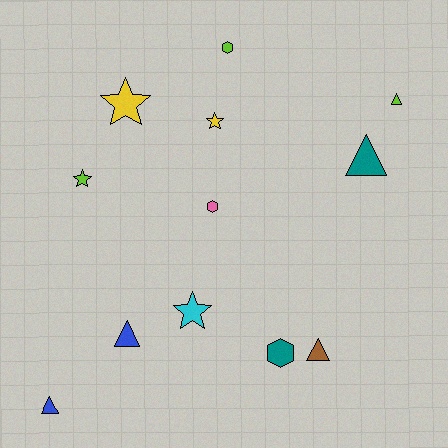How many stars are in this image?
There are 4 stars.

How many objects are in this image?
There are 12 objects.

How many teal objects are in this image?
There are 2 teal objects.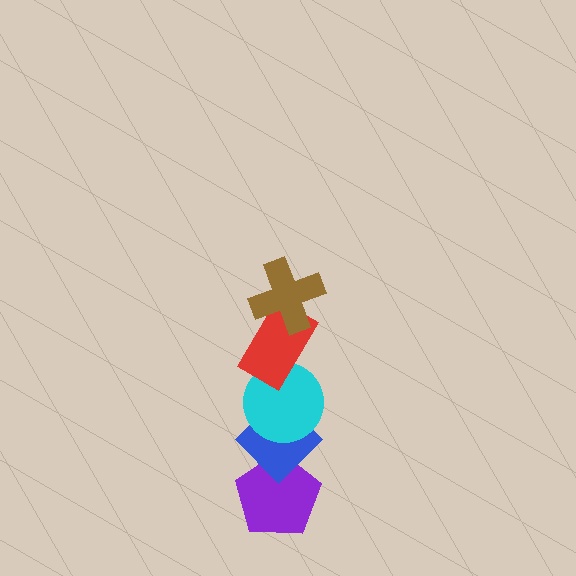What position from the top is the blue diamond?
The blue diamond is 4th from the top.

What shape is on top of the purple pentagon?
The blue diamond is on top of the purple pentagon.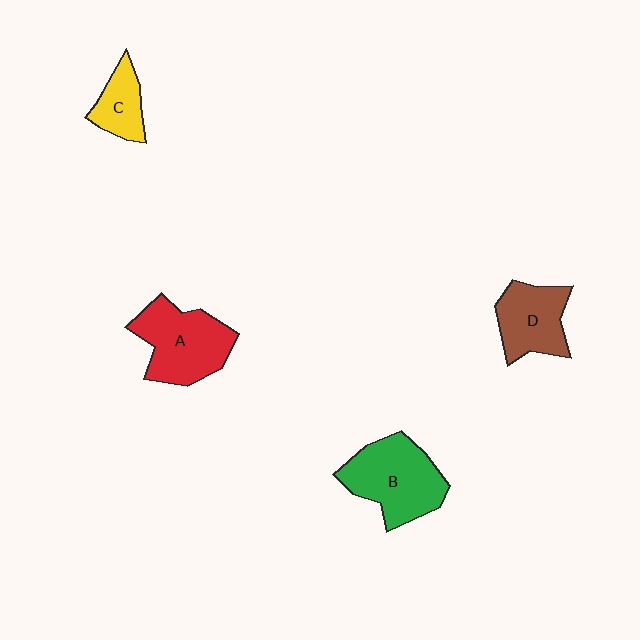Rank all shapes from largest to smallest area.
From largest to smallest: B (green), A (red), D (brown), C (yellow).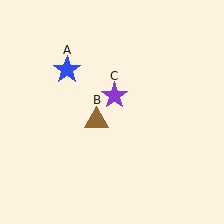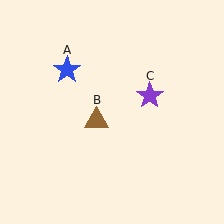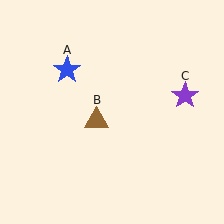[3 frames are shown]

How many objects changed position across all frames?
1 object changed position: purple star (object C).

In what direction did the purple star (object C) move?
The purple star (object C) moved right.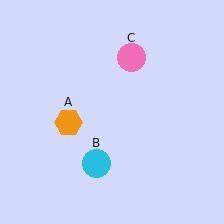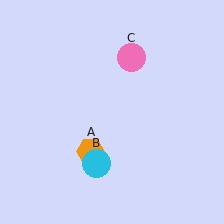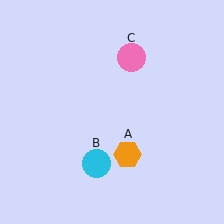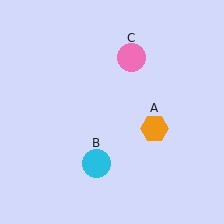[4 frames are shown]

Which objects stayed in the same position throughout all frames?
Cyan circle (object B) and pink circle (object C) remained stationary.